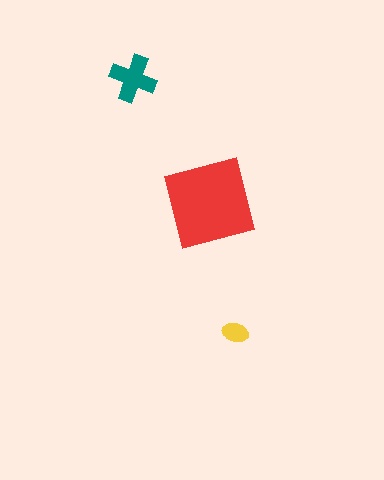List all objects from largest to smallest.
The red square, the teal cross, the yellow ellipse.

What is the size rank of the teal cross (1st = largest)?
2nd.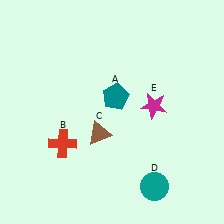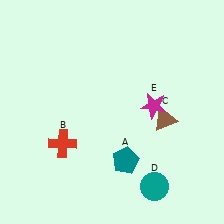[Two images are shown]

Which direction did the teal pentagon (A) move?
The teal pentagon (A) moved down.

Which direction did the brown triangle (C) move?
The brown triangle (C) moved right.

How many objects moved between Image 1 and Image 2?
2 objects moved between the two images.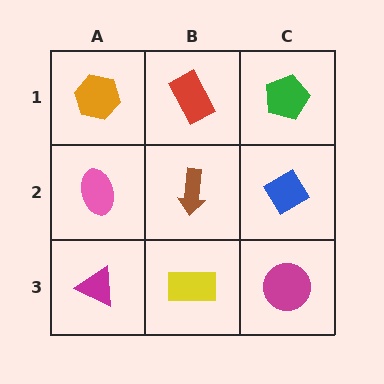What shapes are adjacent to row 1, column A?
A pink ellipse (row 2, column A), a red rectangle (row 1, column B).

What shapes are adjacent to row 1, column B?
A brown arrow (row 2, column B), an orange hexagon (row 1, column A), a green pentagon (row 1, column C).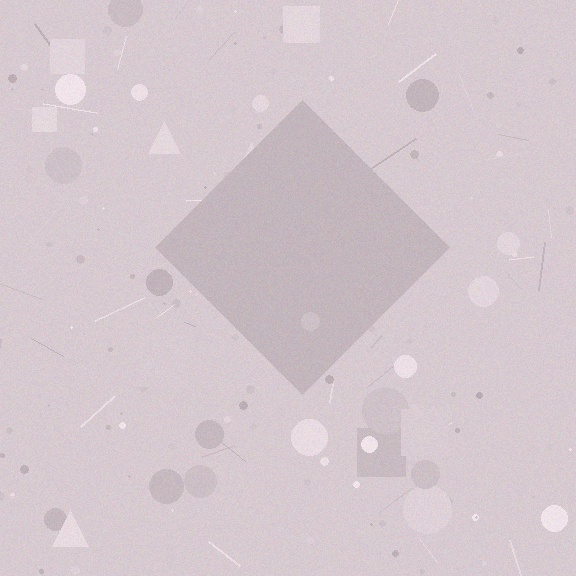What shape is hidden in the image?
A diamond is hidden in the image.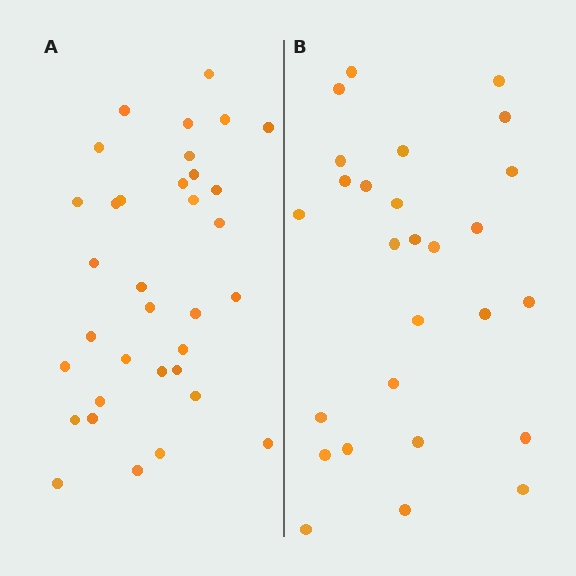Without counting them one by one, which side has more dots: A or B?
Region A (the left region) has more dots.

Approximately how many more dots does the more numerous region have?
Region A has roughly 8 or so more dots than region B.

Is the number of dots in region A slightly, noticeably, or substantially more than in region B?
Region A has noticeably more, but not dramatically so. The ratio is roughly 1.3 to 1.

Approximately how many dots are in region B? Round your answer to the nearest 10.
About 30 dots. (The exact count is 27, which rounds to 30.)